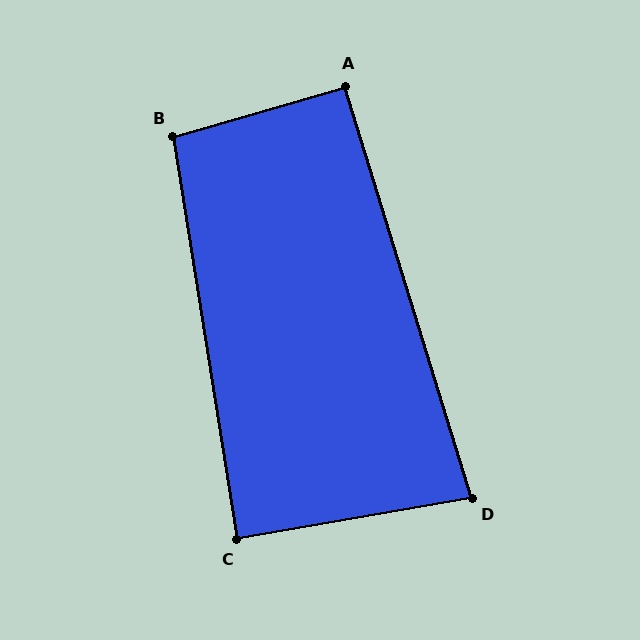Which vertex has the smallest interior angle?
D, at approximately 83 degrees.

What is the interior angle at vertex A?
Approximately 91 degrees (approximately right).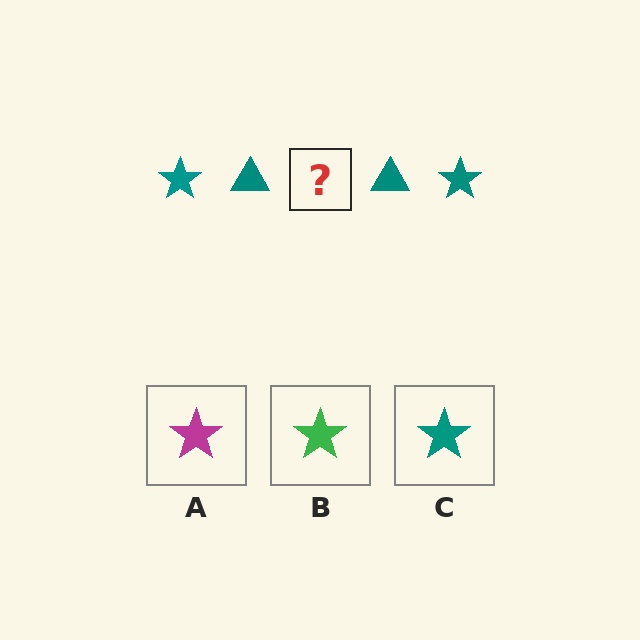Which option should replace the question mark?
Option C.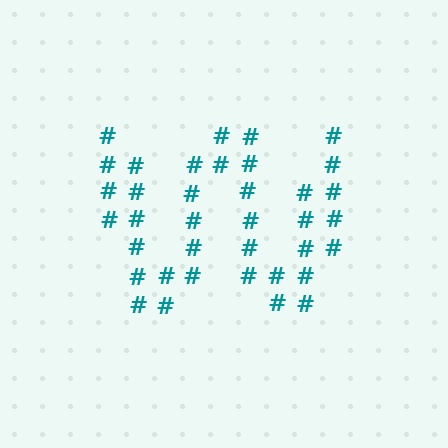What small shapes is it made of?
It is made of small hash symbols.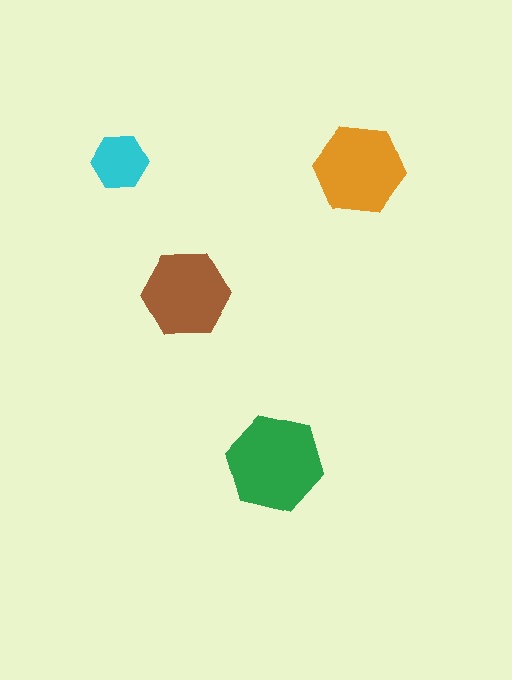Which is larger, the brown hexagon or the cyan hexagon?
The brown one.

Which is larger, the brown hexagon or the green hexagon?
The green one.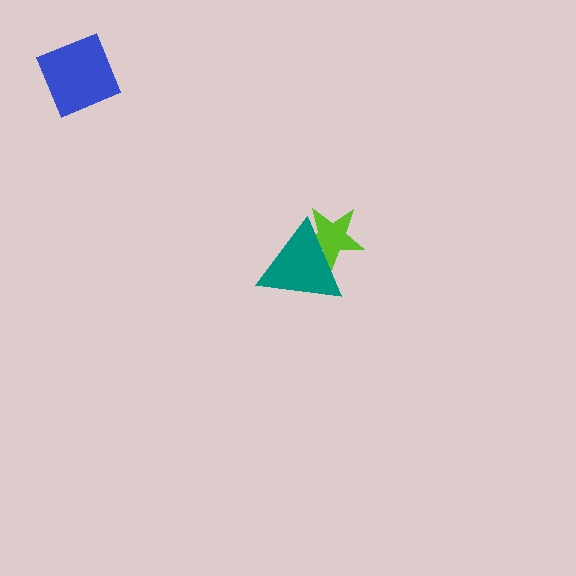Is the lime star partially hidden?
Yes, it is partially covered by another shape.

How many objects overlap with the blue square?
0 objects overlap with the blue square.